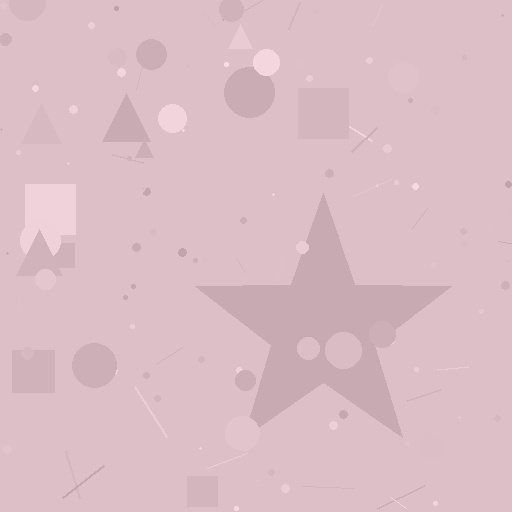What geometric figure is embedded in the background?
A star is embedded in the background.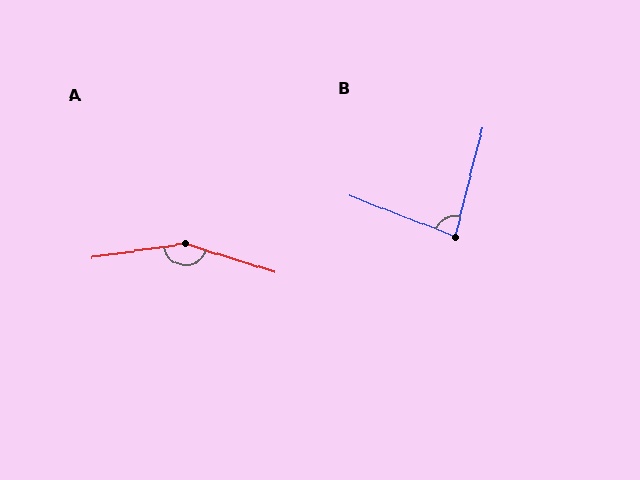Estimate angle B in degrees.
Approximately 83 degrees.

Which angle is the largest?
A, at approximately 154 degrees.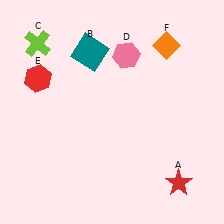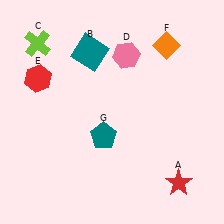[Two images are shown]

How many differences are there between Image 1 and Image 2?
There is 1 difference between the two images.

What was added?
A teal pentagon (G) was added in Image 2.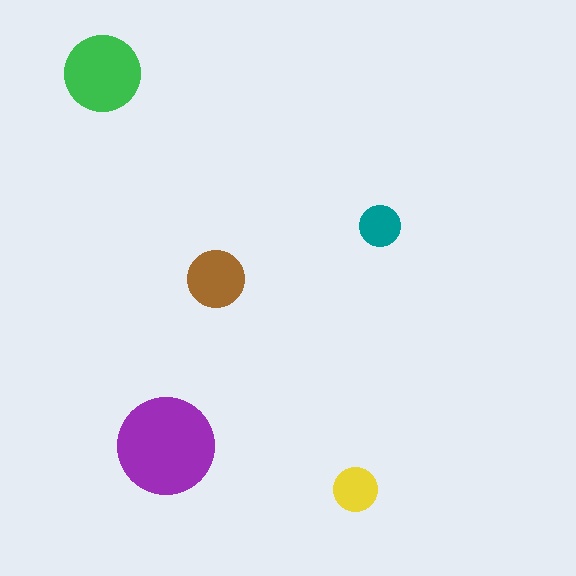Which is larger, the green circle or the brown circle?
The green one.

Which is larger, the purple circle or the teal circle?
The purple one.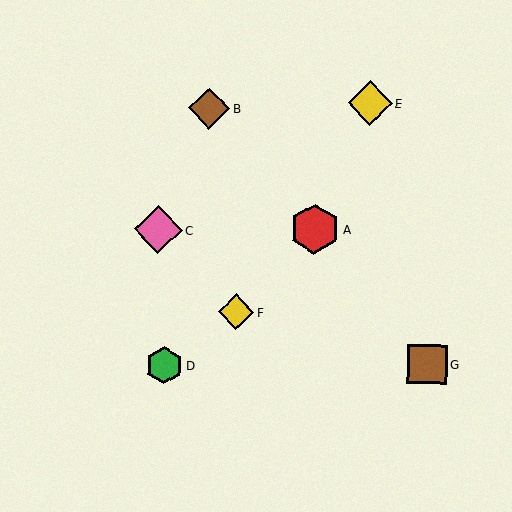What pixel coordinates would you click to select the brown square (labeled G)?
Click at (427, 364) to select the brown square G.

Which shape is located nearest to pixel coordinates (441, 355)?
The brown square (labeled G) at (427, 364) is nearest to that location.